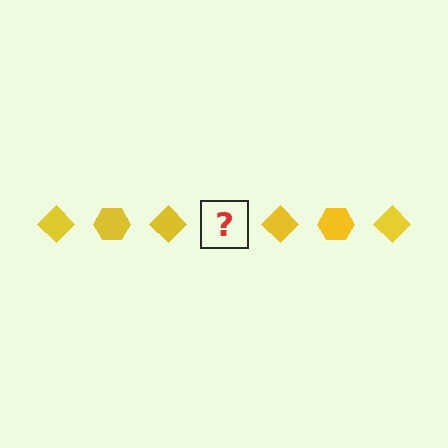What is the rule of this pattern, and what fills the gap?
The rule is that the pattern cycles through diamond, hexagon shapes in yellow. The gap should be filled with a yellow hexagon.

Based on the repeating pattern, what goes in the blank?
The blank should be a yellow hexagon.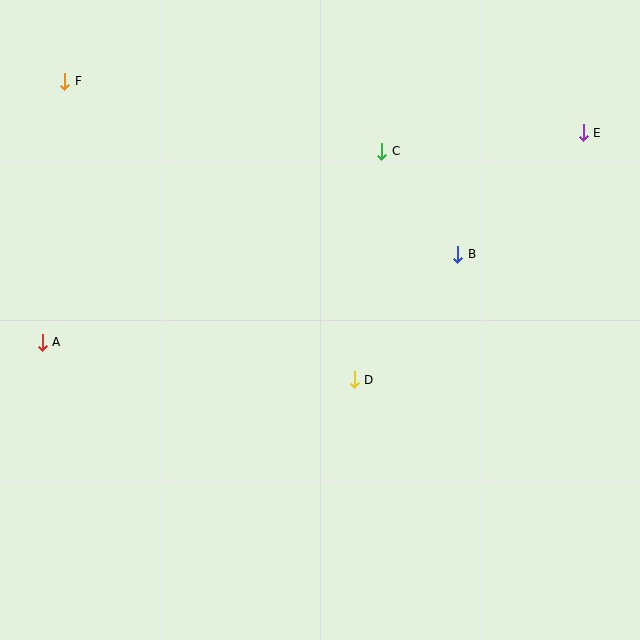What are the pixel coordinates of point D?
Point D is at (354, 380).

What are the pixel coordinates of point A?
Point A is at (42, 342).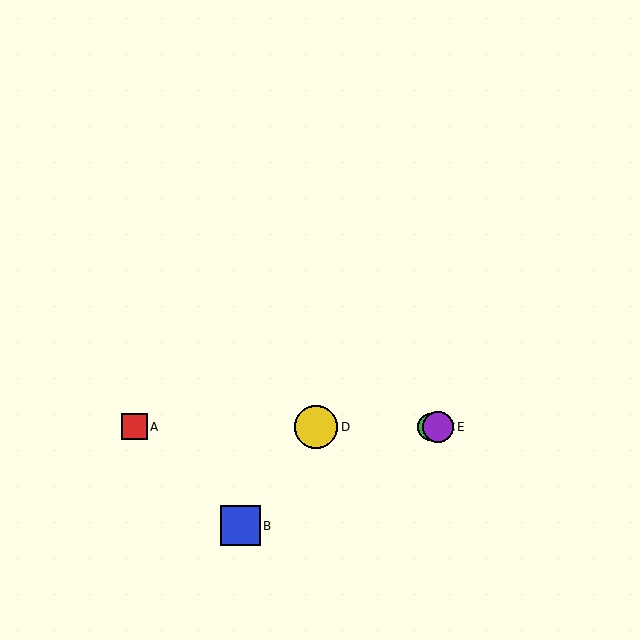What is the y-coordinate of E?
Object E is at y≈427.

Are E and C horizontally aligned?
Yes, both are at y≈427.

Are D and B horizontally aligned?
No, D is at y≈427 and B is at y≈526.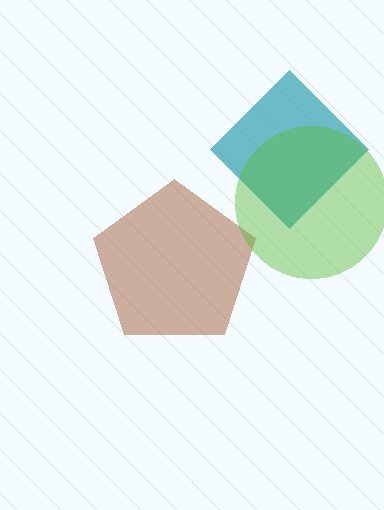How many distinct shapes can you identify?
There are 3 distinct shapes: a teal diamond, a brown pentagon, a lime circle.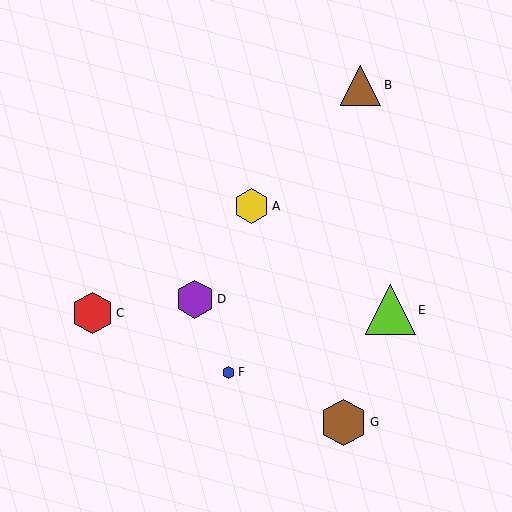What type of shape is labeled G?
Shape G is a brown hexagon.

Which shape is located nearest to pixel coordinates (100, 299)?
The red hexagon (labeled C) at (92, 313) is nearest to that location.